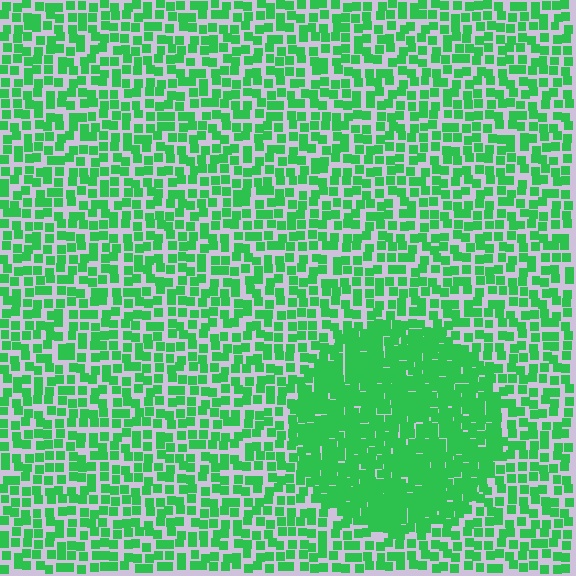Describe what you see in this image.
The image contains small green elements arranged at two different densities. A circle-shaped region is visible where the elements are more densely packed than the surrounding area.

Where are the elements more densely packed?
The elements are more densely packed inside the circle boundary.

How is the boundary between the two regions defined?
The boundary is defined by a change in element density (approximately 2.0x ratio). All elements are the same color, size, and shape.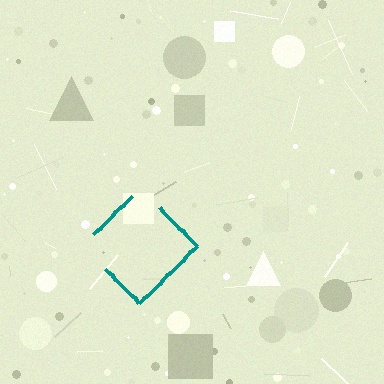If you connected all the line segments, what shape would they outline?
They would outline a diamond.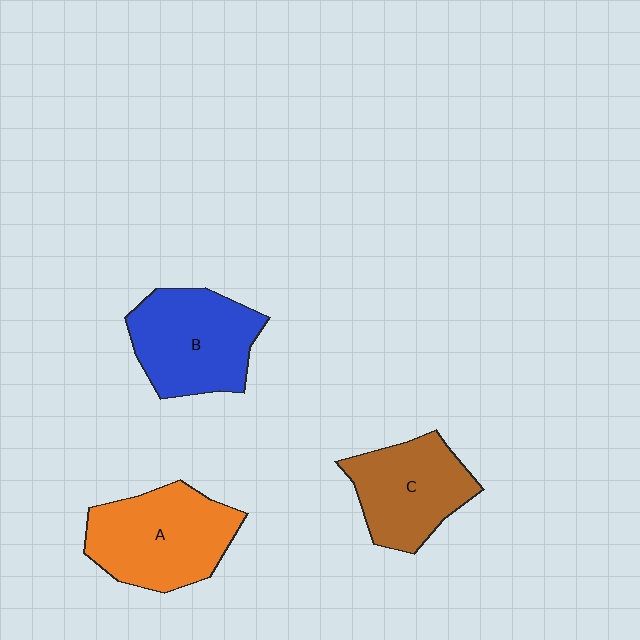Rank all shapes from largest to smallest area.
From largest to smallest: A (orange), B (blue), C (brown).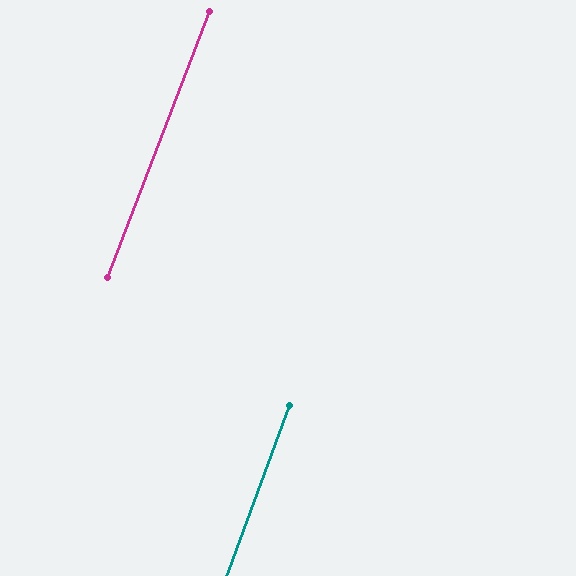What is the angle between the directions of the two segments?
Approximately 1 degree.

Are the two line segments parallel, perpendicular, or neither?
Parallel — their directions differ by only 0.9°.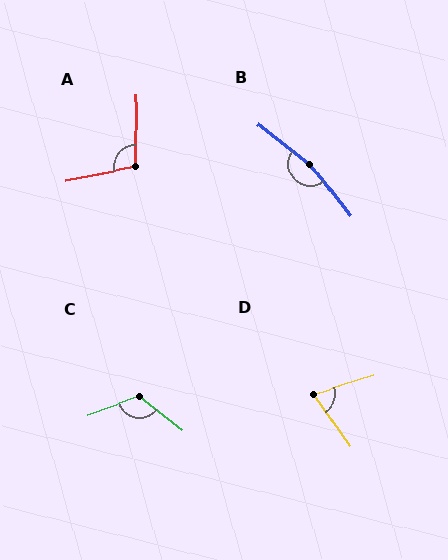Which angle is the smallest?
D, at approximately 72 degrees.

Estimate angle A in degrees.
Approximately 102 degrees.